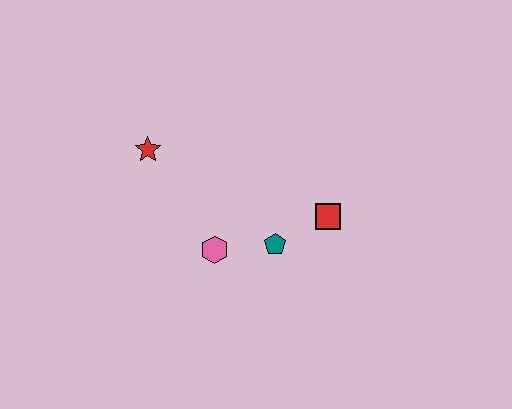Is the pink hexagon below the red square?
Yes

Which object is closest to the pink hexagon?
The teal pentagon is closest to the pink hexagon.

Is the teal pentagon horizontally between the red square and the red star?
Yes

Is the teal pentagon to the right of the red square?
No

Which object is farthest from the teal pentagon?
The red star is farthest from the teal pentagon.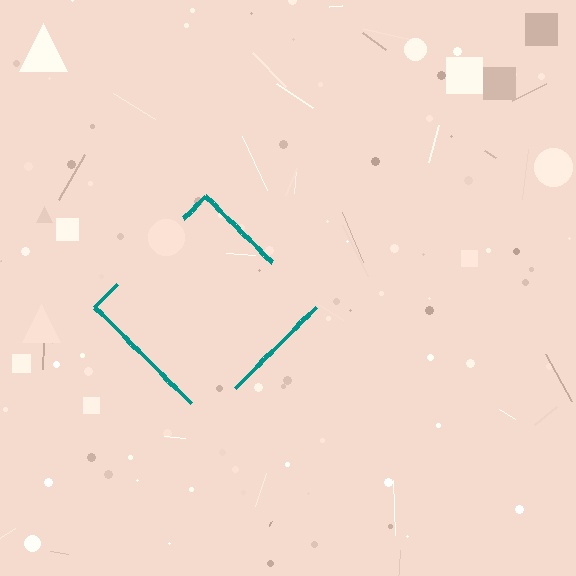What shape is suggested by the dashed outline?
The dashed outline suggests a diamond.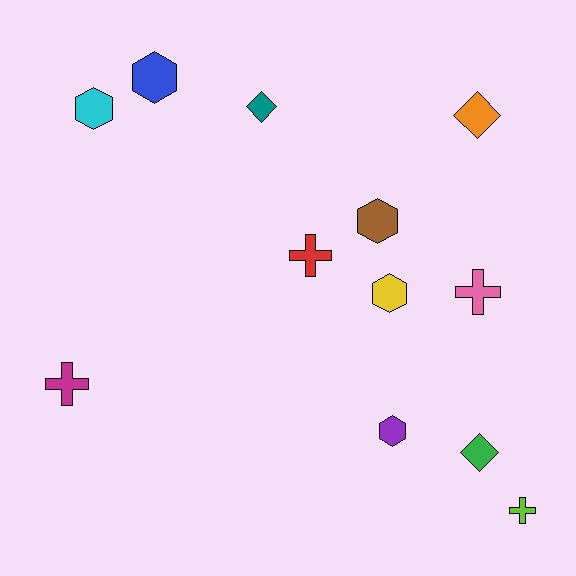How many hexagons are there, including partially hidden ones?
There are 5 hexagons.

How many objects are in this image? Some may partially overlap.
There are 12 objects.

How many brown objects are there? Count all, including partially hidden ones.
There is 1 brown object.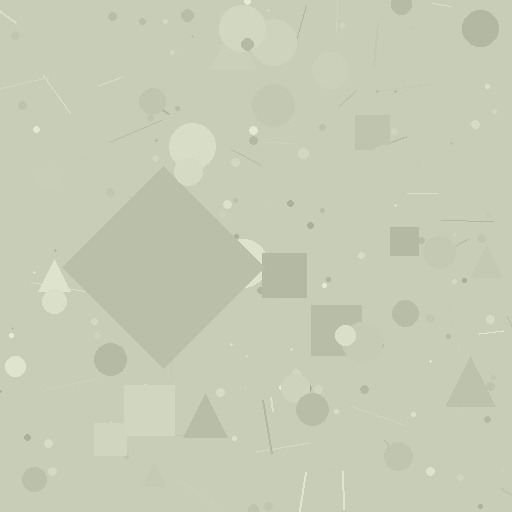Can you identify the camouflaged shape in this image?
The camouflaged shape is a diamond.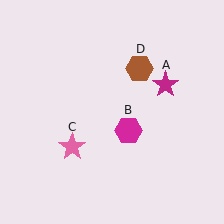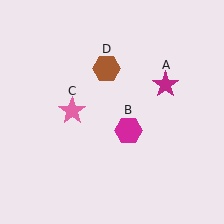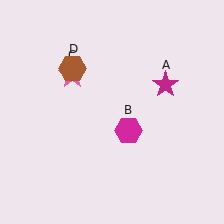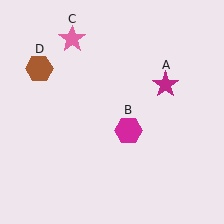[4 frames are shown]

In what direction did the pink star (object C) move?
The pink star (object C) moved up.